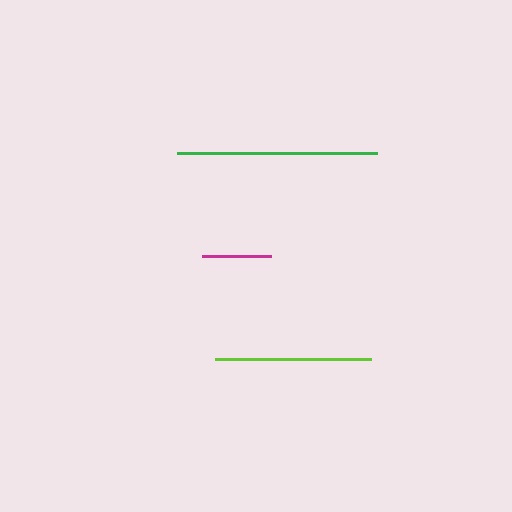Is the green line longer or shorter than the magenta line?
The green line is longer than the magenta line.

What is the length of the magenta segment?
The magenta segment is approximately 69 pixels long.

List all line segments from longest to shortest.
From longest to shortest: green, lime, magenta.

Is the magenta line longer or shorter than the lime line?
The lime line is longer than the magenta line.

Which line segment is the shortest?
The magenta line is the shortest at approximately 69 pixels.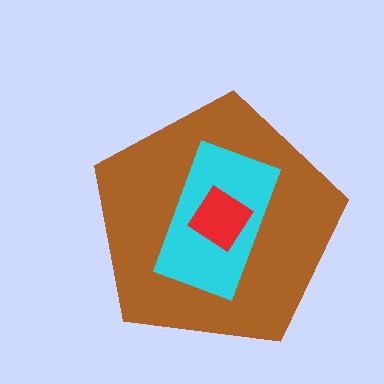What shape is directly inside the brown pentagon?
The cyan rectangle.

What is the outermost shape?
The brown pentagon.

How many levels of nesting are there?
3.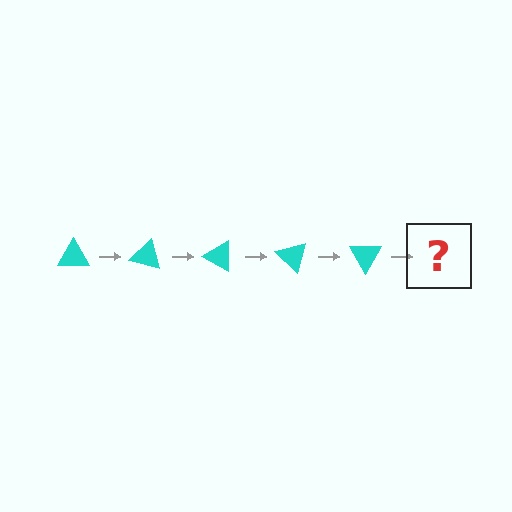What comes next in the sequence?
The next element should be a cyan triangle rotated 75 degrees.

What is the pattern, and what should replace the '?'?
The pattern is that the triangle rotates 15 degrees each step. The '?' should be a cyan triangle rotated 75 degrees.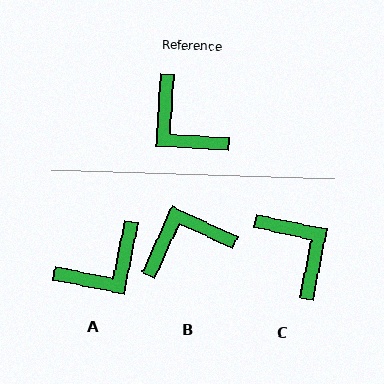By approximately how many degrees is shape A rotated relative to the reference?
Approximately 83 degrees counter-clockwise.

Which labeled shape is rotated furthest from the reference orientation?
C, about 172 degrees away.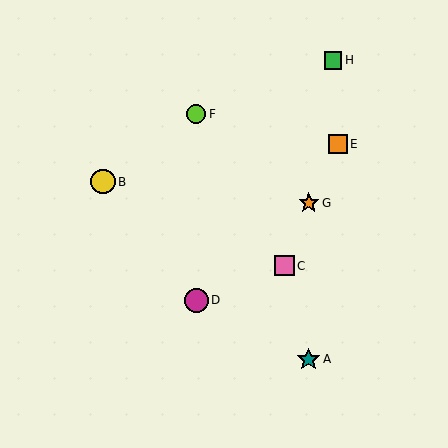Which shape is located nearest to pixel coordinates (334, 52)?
The green square (labeled H) at (333, 60) is nearest to that location.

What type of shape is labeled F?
Shape F is a lime circle.